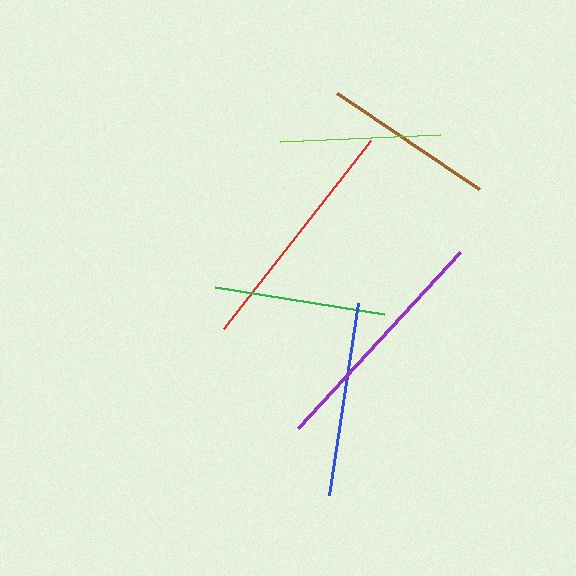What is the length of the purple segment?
The purple segment is approximately 239 pixels long.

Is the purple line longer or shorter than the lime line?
The purple line is longer than the lime line.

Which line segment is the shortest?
The lime line is the shortest at approximately 160 pixels.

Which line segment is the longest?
The purple line is the longest at approximately 239 pixels.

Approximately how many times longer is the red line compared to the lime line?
The red line is approximately 1.5 times the length of the lime line.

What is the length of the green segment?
The green segment is approximately 171 pixels long.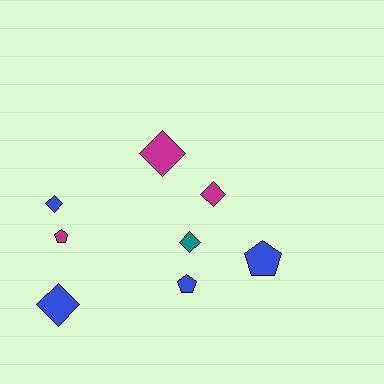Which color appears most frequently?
Blue, with 4 objects.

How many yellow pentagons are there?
There are no yellow pentagons.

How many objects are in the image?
There are 8 objects.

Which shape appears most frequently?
Diamond, with 5 objects.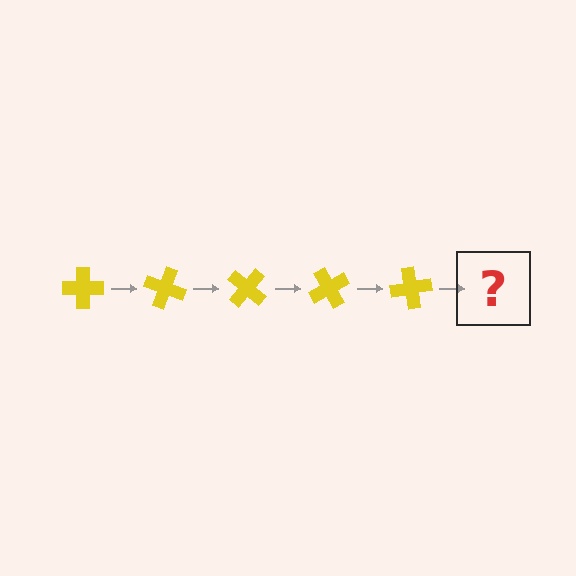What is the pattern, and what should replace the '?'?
The pattern is that the cross rotates 20 degrees each step. The '?' should be a yellow cross rotated 100 degrees.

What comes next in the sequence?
The next element should be a yellow cross rotated 100 degrees.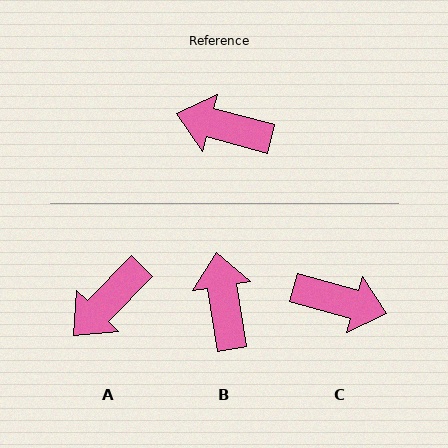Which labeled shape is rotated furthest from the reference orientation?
C, about 179 degrees away.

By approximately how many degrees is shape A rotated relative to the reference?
Approximately 60 degrees counter-clockwise.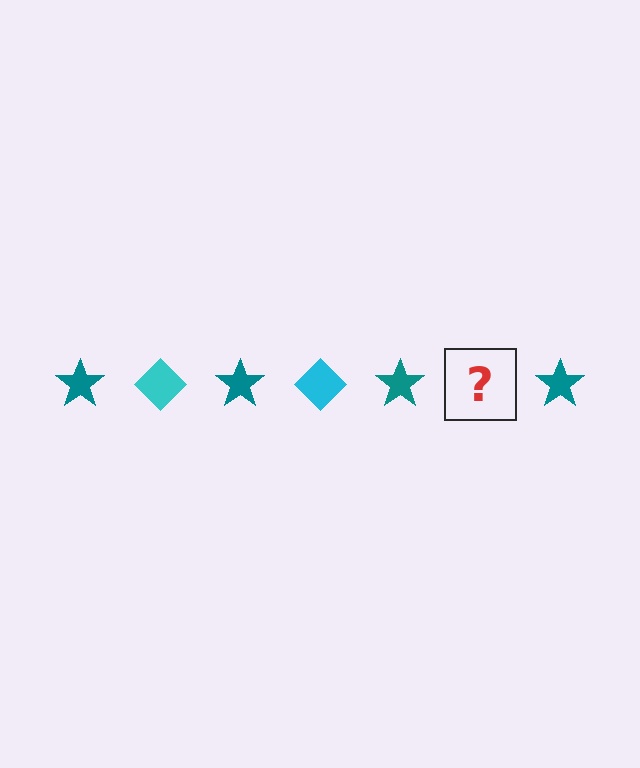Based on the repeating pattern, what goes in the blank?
The blank should be a cyan diamond.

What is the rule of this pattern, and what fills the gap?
The rule is that the pattern alternates between teal star and cyan diamond. The gap should be filled with a cyan diamond.